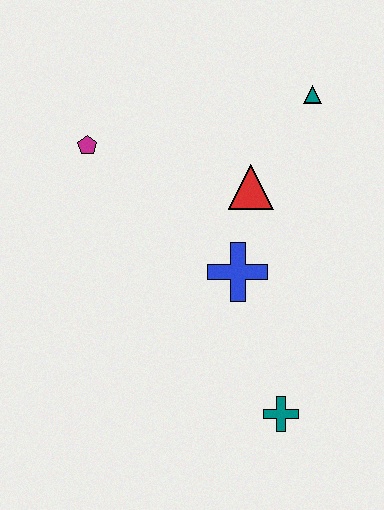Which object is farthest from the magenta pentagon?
The teal cross is farthest from the magenta pentagon.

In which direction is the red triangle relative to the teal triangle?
The red triangle is below the teal triangle.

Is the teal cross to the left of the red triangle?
No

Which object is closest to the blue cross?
The red triangle is closest to the blue cross.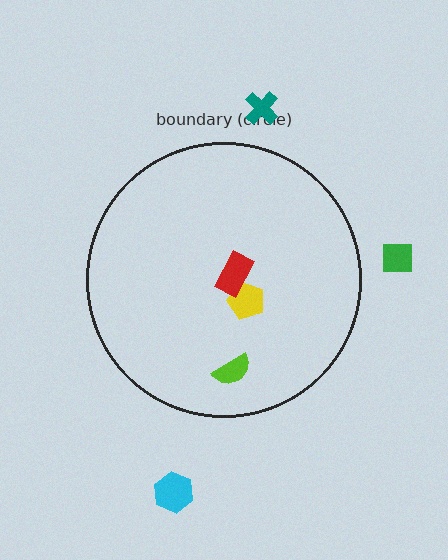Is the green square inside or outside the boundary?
Outside.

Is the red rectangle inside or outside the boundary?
Inside.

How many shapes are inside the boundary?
3 inside, 3 outside.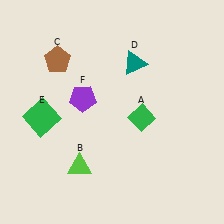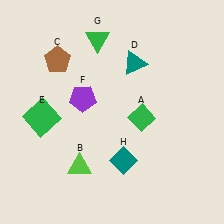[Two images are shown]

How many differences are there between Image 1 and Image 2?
There are 2 differences between the two images.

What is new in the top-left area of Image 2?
A green triangle (G) was added in the top-left area of Image 2.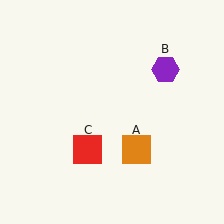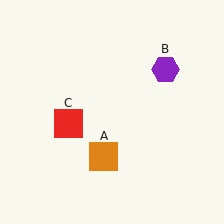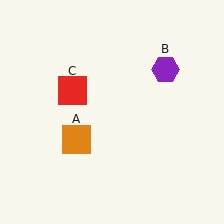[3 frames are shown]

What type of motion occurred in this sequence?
The orange square (object A), red square (object C) rotated clockwise around the center of the scene.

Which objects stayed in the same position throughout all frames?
Purple hexagon (object B) remained stationary.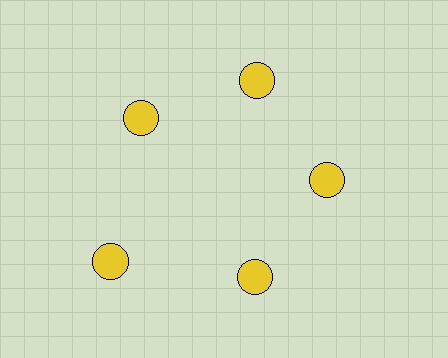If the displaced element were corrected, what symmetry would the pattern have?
It would have 5-fold rotational symmetry — the pattern would map onto itself every 72 degrees.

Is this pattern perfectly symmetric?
No. The 5 yellow circles are arranged in a ring, but one element near the 8 o'clock position is pushed outward from the center, breaking the 5-fold rotational symmetry.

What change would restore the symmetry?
The symmetry would be restored by moving it inward, back onto the ring so that all 5 circles sit at equal angles and equal distance from the center.